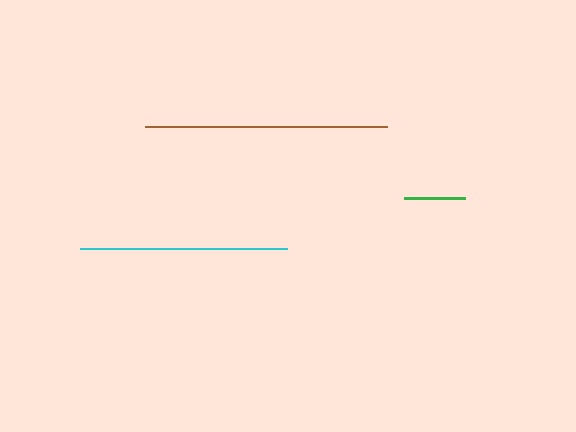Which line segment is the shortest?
The green line is the shortest at approximately 61 pixels.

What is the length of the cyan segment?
The cyan segment is approximately 207 pixels long.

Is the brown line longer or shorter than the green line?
The brown line is longer than the green line.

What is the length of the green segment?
The green segment is approximately 61 pixels long.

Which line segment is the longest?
The brown line is the longest at approximately 242 pixels.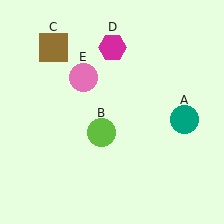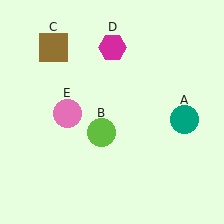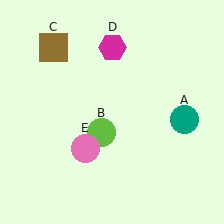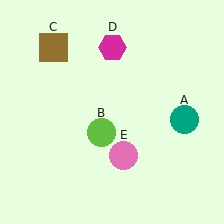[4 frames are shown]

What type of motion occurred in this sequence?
The pink circle (object E) rotated counterclockwise around the center of the scene.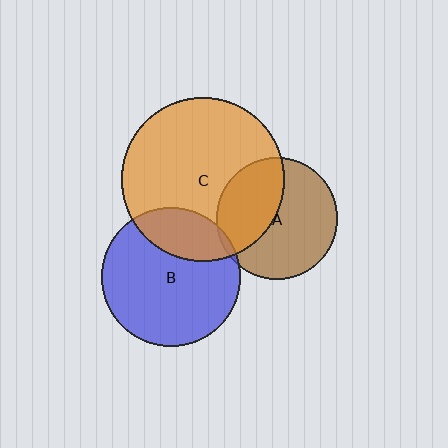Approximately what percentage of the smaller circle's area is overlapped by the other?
Approximately 25%.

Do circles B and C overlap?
Yes.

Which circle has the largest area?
Circle C (orange).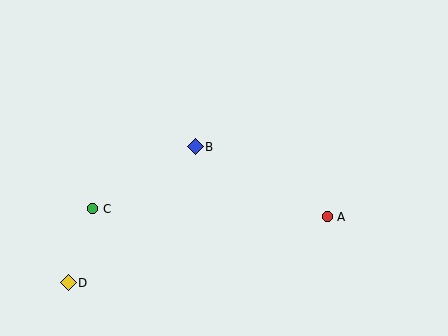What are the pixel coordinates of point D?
Point D is at (68, 283).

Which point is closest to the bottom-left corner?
Point D is closest to the bottom-left corner.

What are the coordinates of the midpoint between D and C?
The midpoint between D and C is at (80, 246).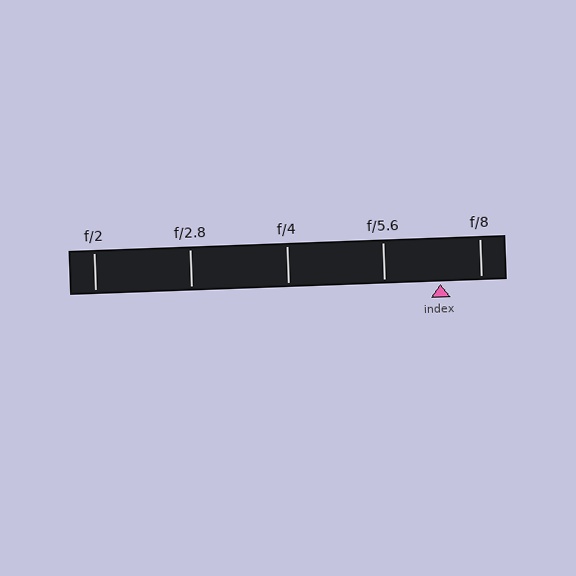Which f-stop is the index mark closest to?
The index mark is closest to f/8.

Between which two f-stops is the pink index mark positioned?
The index mark is between f/5.6 and f/8.